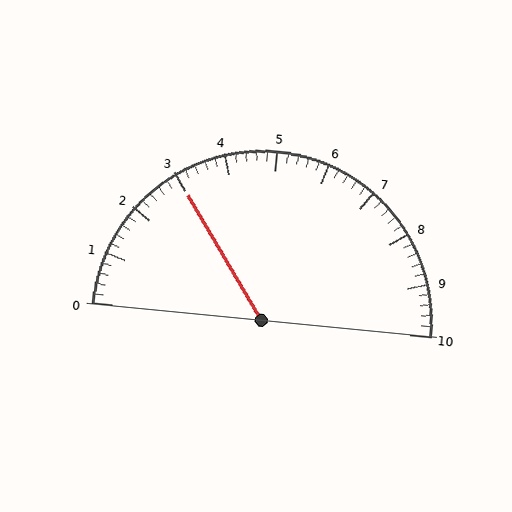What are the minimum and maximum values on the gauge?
The gauge ranges from 0 to 10.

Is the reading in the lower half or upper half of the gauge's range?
The reading is in the lower half of the range (0 to 10).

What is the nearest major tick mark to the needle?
The nearest major tick mark is 3.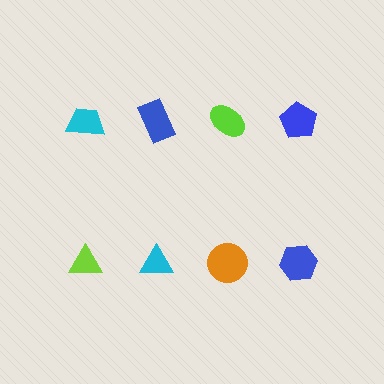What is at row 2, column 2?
A cyan triangle.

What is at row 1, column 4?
A blue pentagon.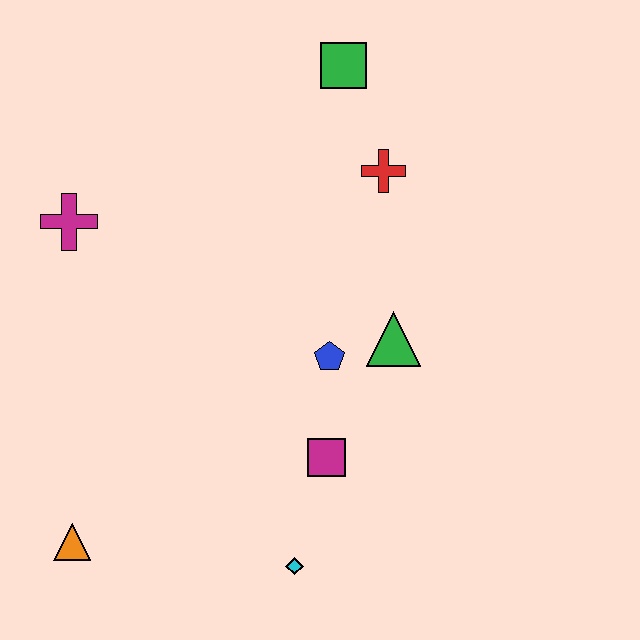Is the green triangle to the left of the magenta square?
No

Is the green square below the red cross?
No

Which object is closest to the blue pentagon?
The green triangle is closest to the blue pentagon.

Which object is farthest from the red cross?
The orange triangle is farthest from the red cross.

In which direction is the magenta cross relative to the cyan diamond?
The magenta cross is above the cyan diamond.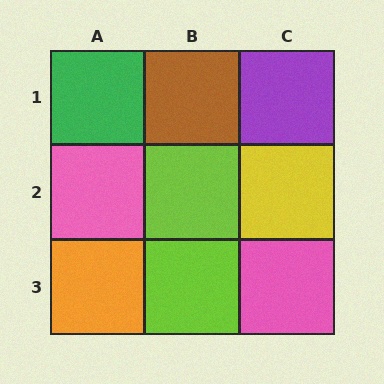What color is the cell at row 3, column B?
Lime.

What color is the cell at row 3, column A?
Orange.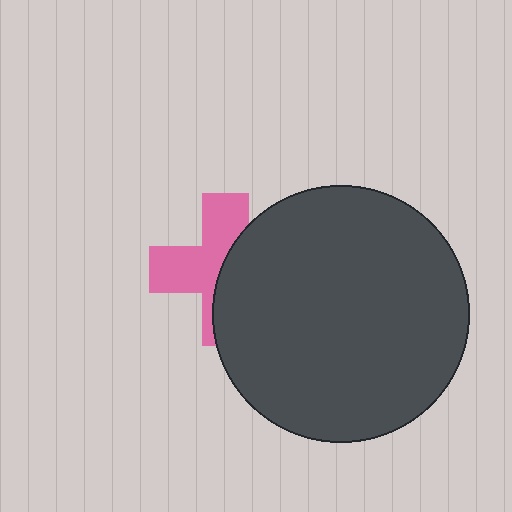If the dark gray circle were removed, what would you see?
You would see the complete pink cross.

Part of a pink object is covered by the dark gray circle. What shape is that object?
It is a cross.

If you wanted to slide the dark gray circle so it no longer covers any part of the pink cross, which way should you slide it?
Slide it right — that is the most direct way to separate the two shapes.